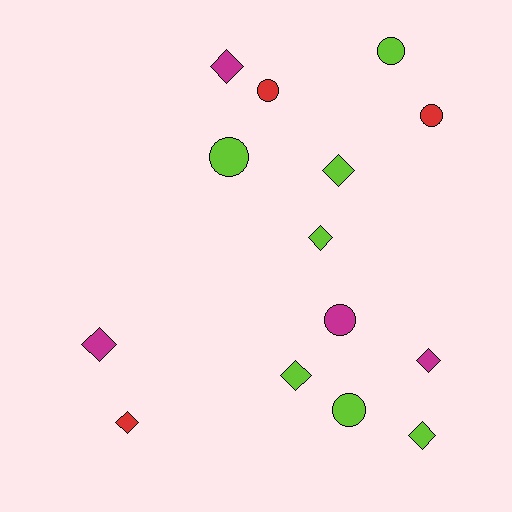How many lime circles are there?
There are 3 lime circles.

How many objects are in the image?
There are 14 objects.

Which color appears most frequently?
Lime, with 7 objects.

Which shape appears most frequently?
Diamond, with 8 objects.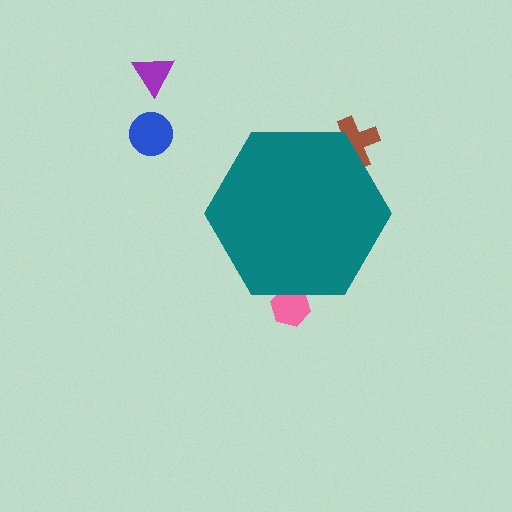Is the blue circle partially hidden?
No, the blue circle is fully visible.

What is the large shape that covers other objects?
A teal hexagon.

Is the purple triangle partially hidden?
No, the purple triangle is fully visible.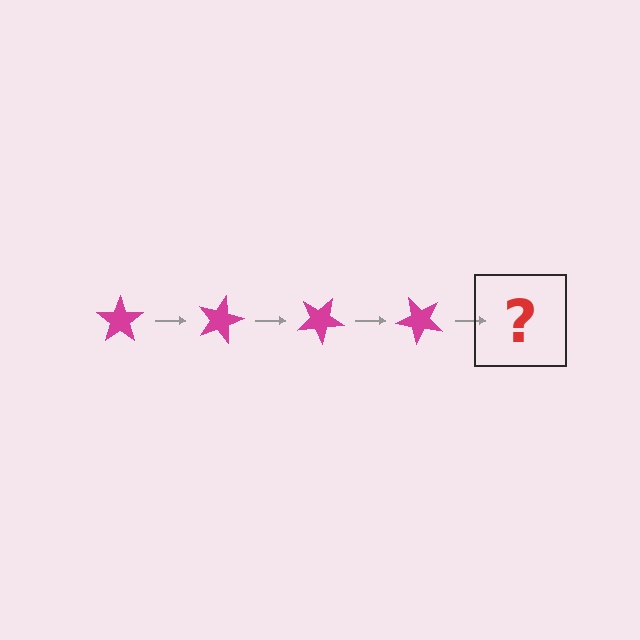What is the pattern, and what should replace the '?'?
The pattern is that the star rotates 15 degrees each step. The '?' should be a magenta star rotated 60 degrees.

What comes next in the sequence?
The next element should be a magenta star rotated 60 degrees.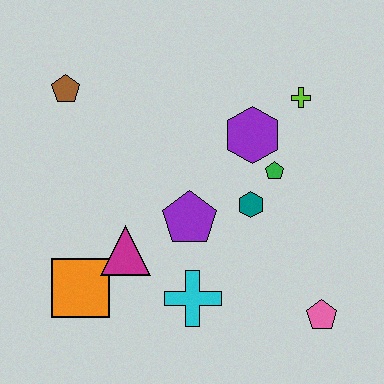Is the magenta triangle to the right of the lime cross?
No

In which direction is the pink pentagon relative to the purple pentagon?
The pink pentagon is to the right of the purple pentagon.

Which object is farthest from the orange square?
The lime cross is farthest from the orange square.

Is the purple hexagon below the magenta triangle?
No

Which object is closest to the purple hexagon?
The green pentagon is closest to the purple hexagon.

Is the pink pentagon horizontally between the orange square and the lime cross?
No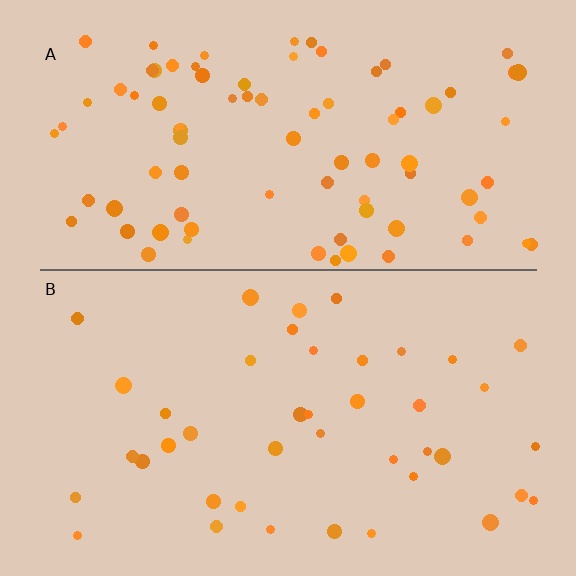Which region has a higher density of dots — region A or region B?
A (the top).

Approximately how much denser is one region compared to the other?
Approximately 2.0× — region A over region B.